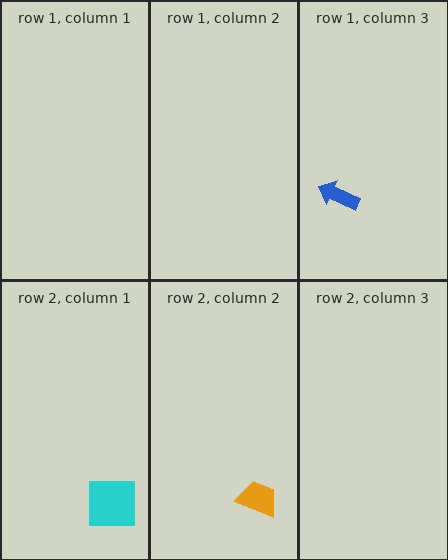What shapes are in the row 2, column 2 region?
The orange trapezoid.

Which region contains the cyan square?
The row 2, column 1 region.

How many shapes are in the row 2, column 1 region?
1.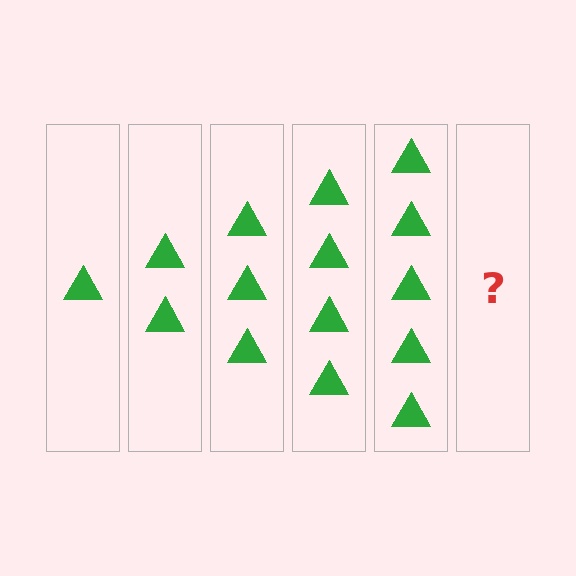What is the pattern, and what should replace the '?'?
The pattern is that each step adds one more triangle. The '?' should be 6 triangles.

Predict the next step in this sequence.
The next step is 6 triangles.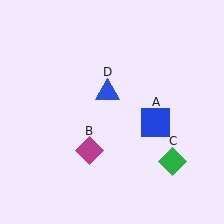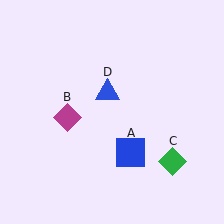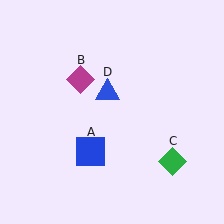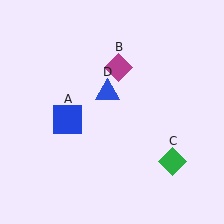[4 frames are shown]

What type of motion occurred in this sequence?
The blue square (object A), magenta diamond (object B) rotated clockwise around the center of the scene.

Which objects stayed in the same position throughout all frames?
Green diamond (object C) and blue triangle (object D) remained stationary.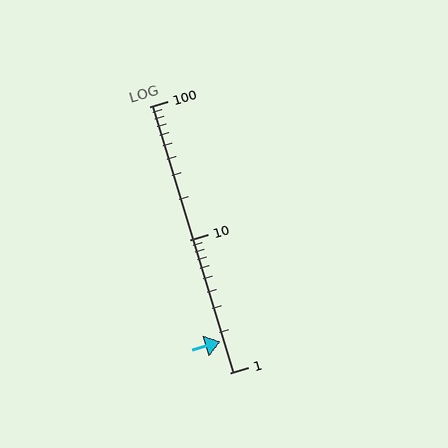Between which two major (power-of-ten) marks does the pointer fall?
The pointer is between 1 and 10.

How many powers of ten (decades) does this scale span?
The scale spans 2 decades, from 1 to 100.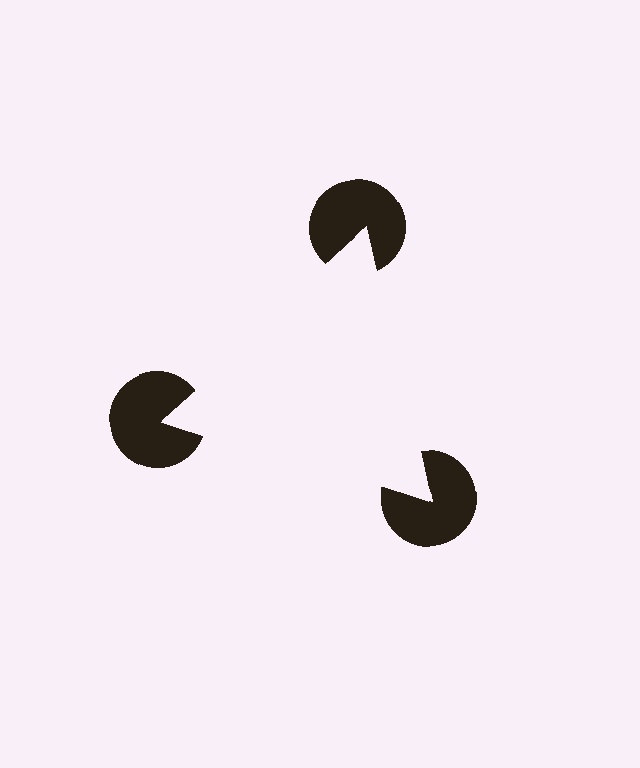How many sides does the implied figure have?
3 sides.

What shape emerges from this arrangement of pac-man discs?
An illusory triangle — its edges are inferred from the aligned wedge cuts in the pac-man discs, not physically drawn.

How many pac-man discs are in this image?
There are 3 — one at each vertex of the illusory triangle.